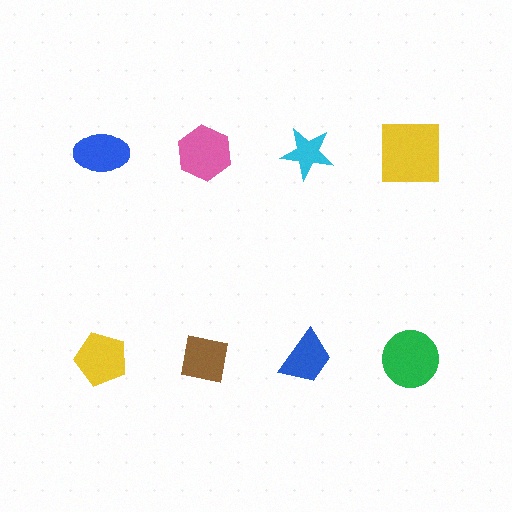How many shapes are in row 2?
4 shapes.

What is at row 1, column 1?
A blue ellipse.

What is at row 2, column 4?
A green circle.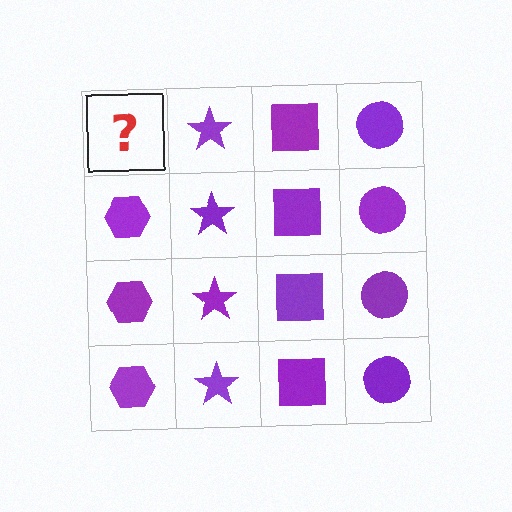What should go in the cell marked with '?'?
The missing cell should contain a purple hexagon.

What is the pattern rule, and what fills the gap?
The rule is that each column has a consistent shape. The gap should be filled with a purple hexagon.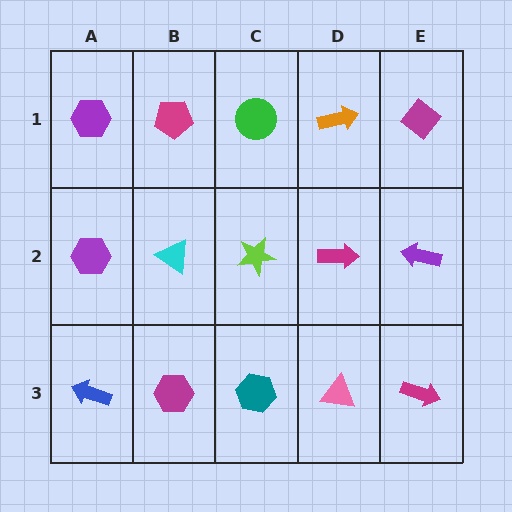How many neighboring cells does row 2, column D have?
4.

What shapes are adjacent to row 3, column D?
A magenta arrow (row 2, column D), a teal hexagon (row 3, column C), a magenta arrow (row 3, column E).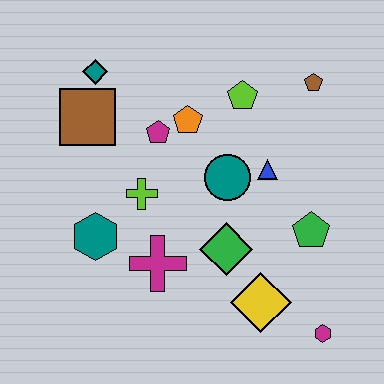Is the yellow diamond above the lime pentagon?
No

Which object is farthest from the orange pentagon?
The magenta hexagon is farthest from the orange pentagon.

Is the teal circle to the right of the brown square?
Yes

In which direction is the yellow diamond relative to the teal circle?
The yellow diamond is below the teal circle.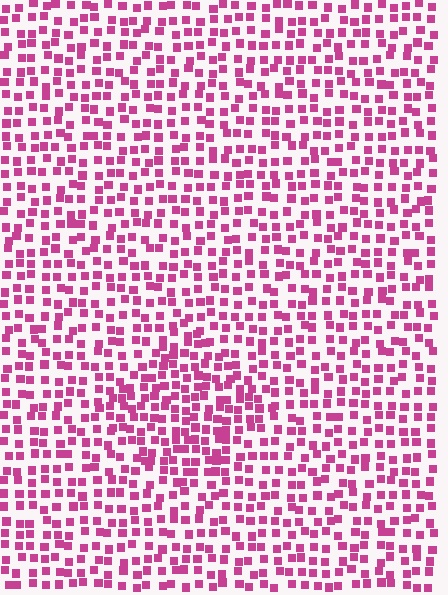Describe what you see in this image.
The image contains small magenta elements arranged at two different densities. A diamond-shaped region is visible where the elements are more densely packed than the surrounding area.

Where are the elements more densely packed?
The elements are more densely packed inside the diamond boundary.